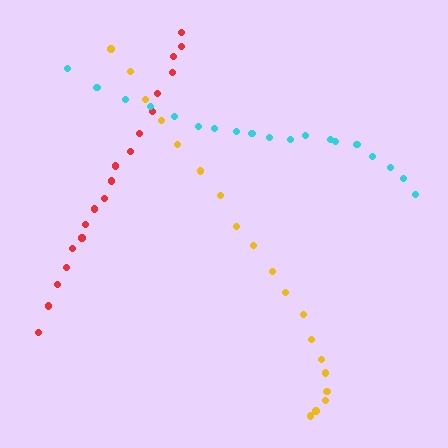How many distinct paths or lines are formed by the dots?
There are 3 distinct paths.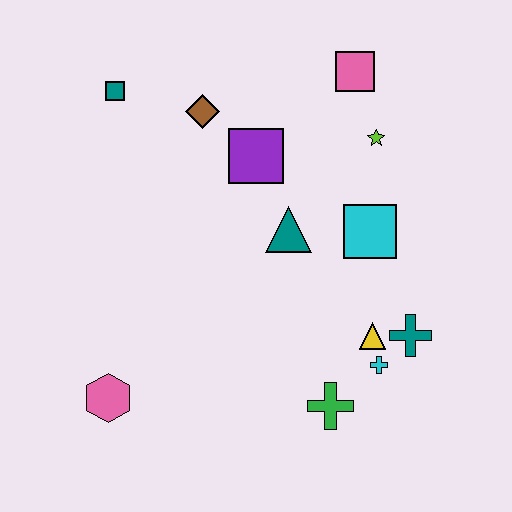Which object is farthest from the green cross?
The teal square is farthest from the green cross.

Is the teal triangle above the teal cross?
Yes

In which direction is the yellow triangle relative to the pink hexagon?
The yellow triangle is to the right of the pink hexagon.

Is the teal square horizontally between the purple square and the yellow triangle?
No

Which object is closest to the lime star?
The pink square is closest to the lime star.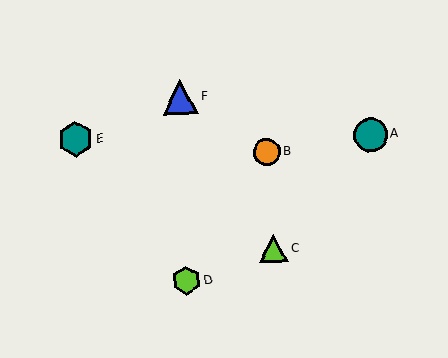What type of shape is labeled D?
Shape D is a lime hexagon.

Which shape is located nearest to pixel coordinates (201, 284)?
The lime hexagon (labeled D) at (186, 280) is nearest to that location.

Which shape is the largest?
The teal hexagon (labeled E) is the largest.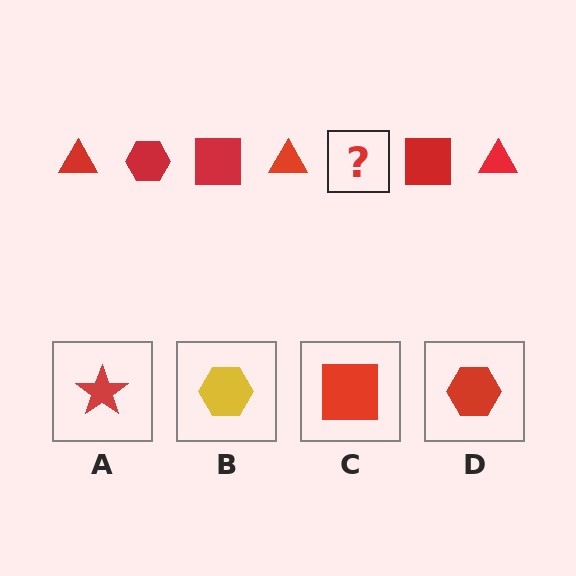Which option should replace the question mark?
Option D.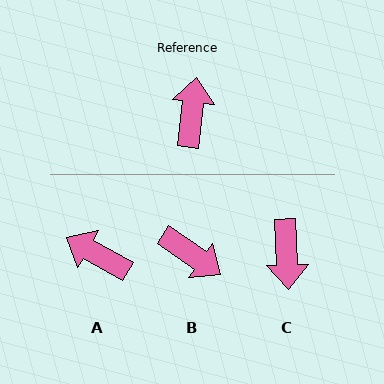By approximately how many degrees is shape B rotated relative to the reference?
Approximately 117 degrees clockwise.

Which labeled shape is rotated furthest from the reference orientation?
C, about 170 degrees away.